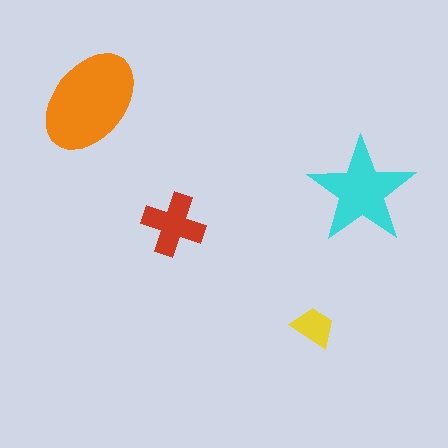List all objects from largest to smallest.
The orange ellipse, the cyan star, the red cross, the yellow trapezoid.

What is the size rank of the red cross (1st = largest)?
3rd.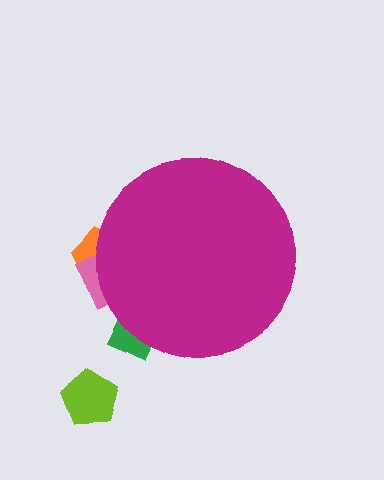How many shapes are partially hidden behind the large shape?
3 shapes are partially hidden.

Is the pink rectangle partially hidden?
Yes, the pink rectangle is partially hidden behind the magenta circle.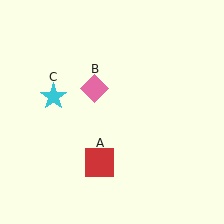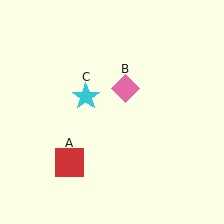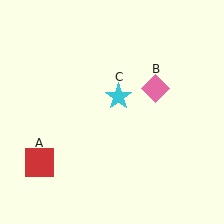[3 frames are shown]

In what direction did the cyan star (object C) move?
The cyan star (object C) moved right.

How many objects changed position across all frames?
3 objects changed position: red square (object A), pink diamond (object B), cyan star (object C).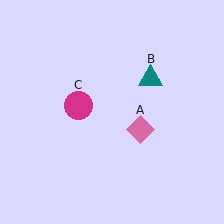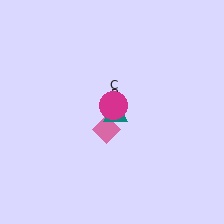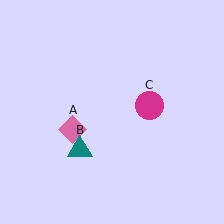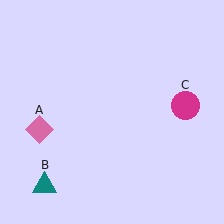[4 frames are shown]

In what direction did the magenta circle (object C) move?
The magenta circle (object C) moved right.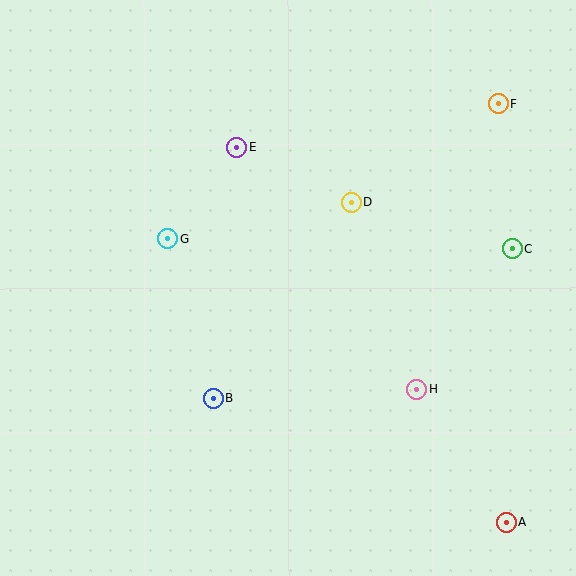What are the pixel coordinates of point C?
Point C is at (512, 249).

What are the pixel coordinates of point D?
Point D is at (351, 202).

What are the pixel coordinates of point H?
Point H is at (417, 389).